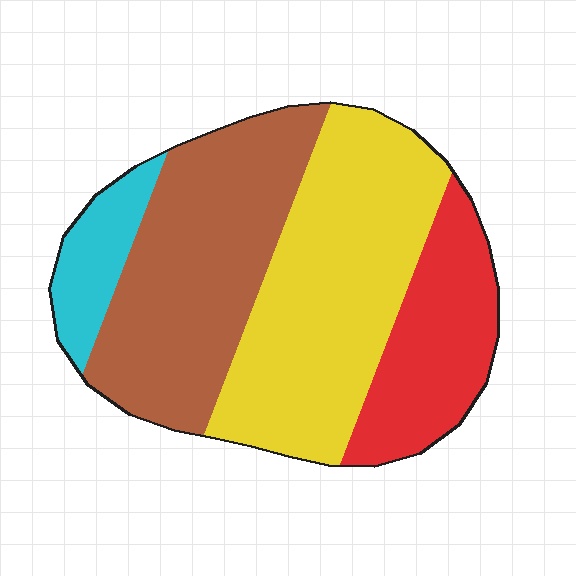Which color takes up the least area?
Cyan, at roughly 10%.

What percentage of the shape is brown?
Brown takes up about one third (1/3) of the shape.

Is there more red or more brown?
Brown.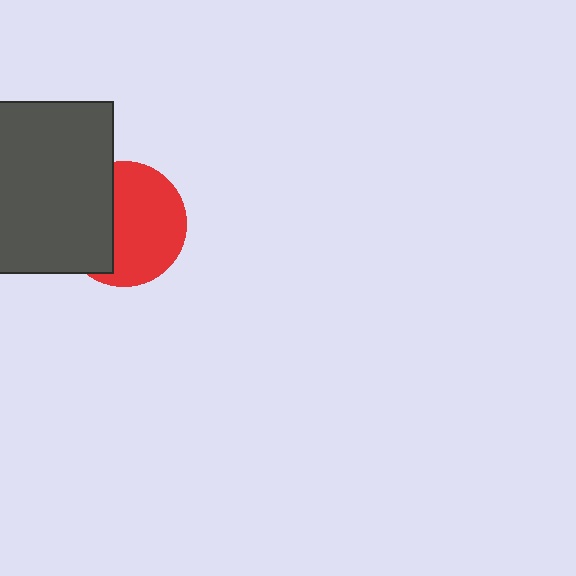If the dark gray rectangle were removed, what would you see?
You would see the complete red circle.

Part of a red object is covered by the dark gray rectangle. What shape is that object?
It is a circle.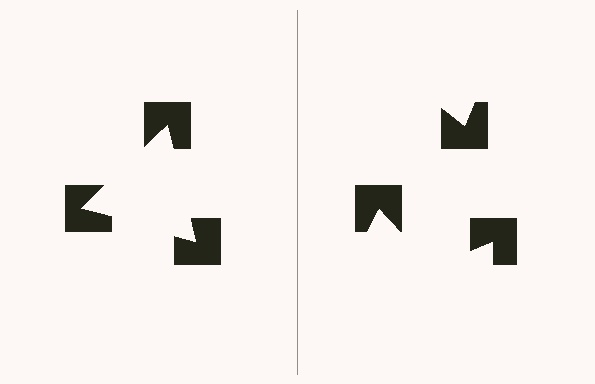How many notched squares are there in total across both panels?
6 — 3 on each side.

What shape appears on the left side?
An illusory triangle.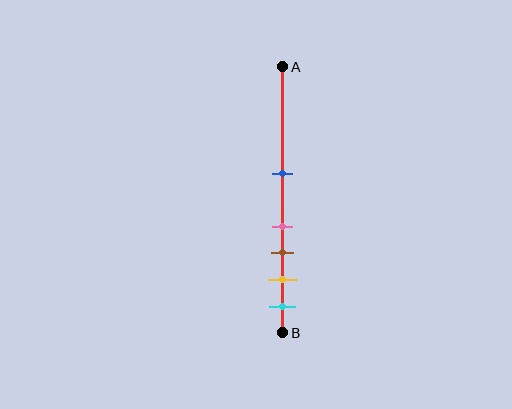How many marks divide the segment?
There are 5 marks dividing the segment.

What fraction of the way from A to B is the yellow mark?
The yellow mark is approximately 80% (0.8) of the way from A to B.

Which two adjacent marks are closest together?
The pink and brown marks are the closest adjacent pair.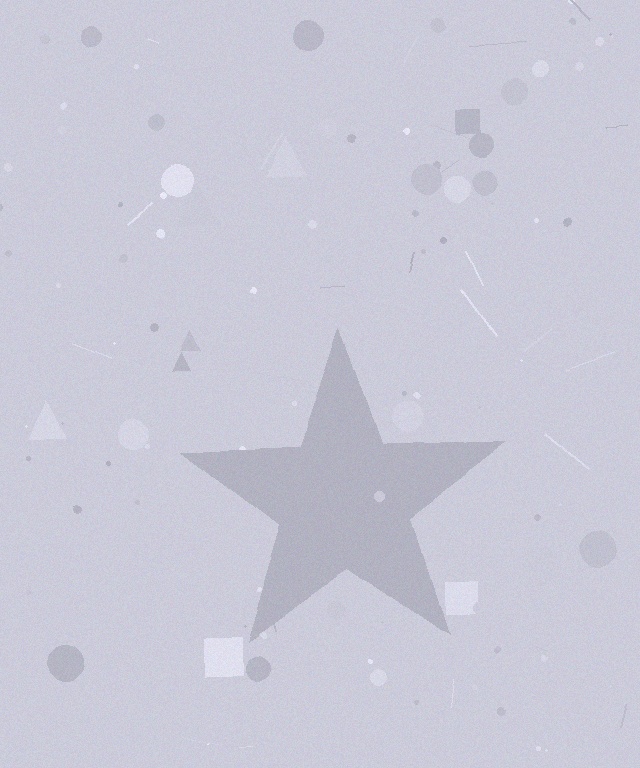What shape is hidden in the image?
A star is hidden in the image.